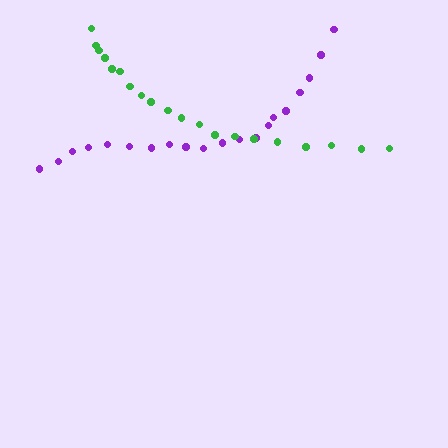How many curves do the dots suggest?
There are 2 distinct paths.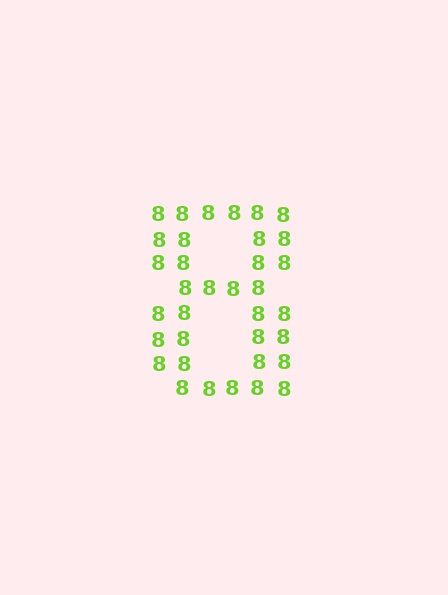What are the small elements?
The small elements are digit 8's.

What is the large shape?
The large shape is the digit 8.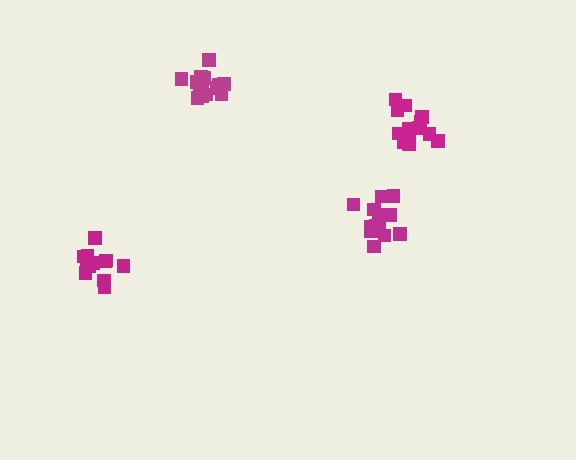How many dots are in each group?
Group 1: 13 dots, Group 2: 14 dots, Group 3: 13 dots, Group 4: 14 dots (54 total).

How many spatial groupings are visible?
There are 4 spatial groupings.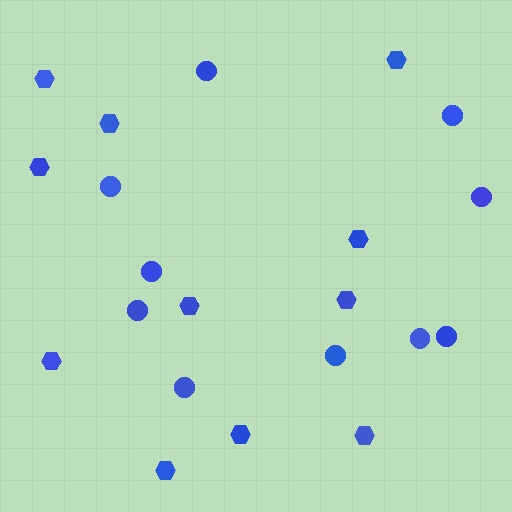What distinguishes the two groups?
There are 2 groups: one group of hexagons (11) and one group of circles (10).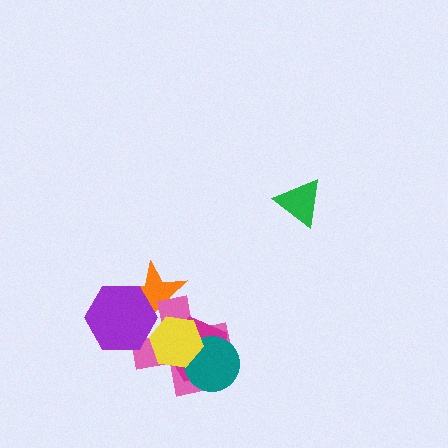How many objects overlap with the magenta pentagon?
3 objects overlap with the magenta pentagon.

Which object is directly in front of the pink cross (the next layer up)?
The magenta pentagon is directly in front of the pink cross.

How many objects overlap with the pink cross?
5 objects overlap with the pink cross.